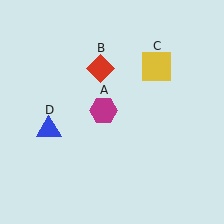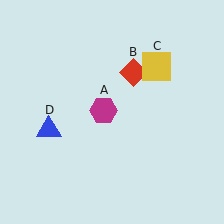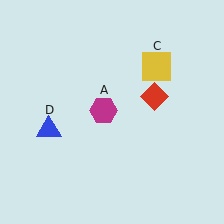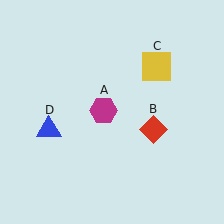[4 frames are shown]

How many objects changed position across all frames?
1 object changed position: red diamond (object B).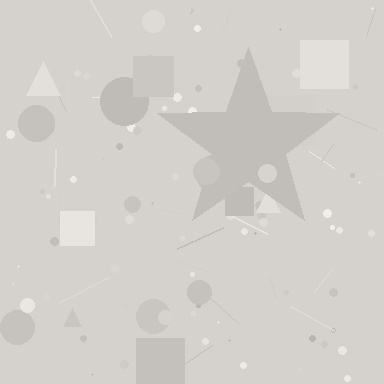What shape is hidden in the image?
A star is hidden in the image.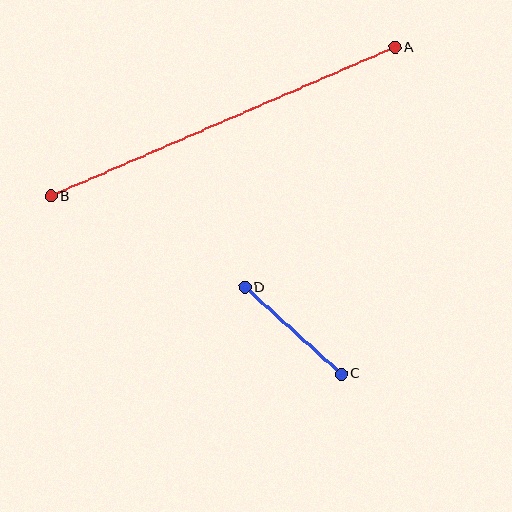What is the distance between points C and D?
The distance is approximately 129 pixels.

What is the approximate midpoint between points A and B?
The midpoint is at approximately (223, 122) pixels.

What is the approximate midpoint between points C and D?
The midpoint is at approximately (293, 331) pixels.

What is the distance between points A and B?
The distance is approximately 375 pixels.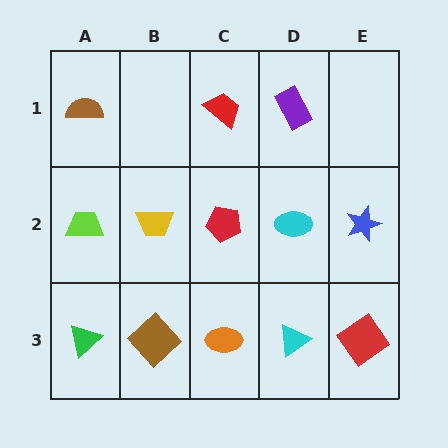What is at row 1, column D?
A purple rectangle.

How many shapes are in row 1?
3 shapes.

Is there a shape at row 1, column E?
No, that cell is empty.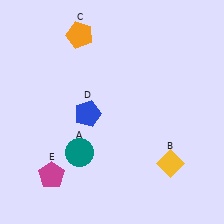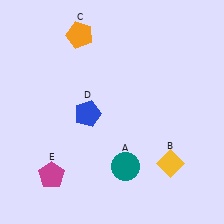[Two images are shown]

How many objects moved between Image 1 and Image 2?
1 object moved between the two images.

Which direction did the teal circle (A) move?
The teal circle (A) moved right.